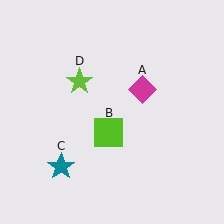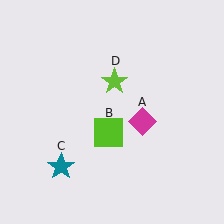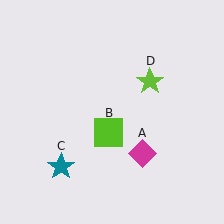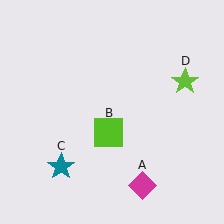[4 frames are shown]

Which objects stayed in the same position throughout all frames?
Lime square (object B) and teal star (object C) remained stationary.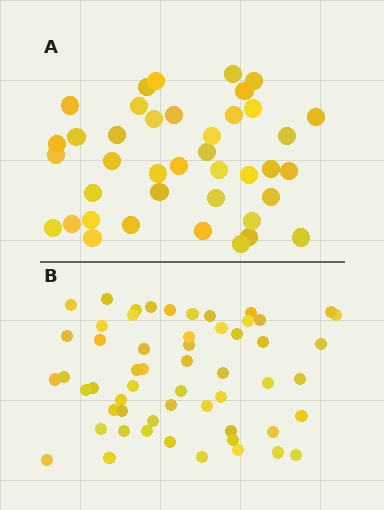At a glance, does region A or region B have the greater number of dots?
Region B (the bottom region) has more dots.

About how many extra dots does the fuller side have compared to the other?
Region B has approximately 15 more dots than region A.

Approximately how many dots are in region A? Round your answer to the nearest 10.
About 40 dots.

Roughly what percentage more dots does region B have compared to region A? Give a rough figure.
About 40% more.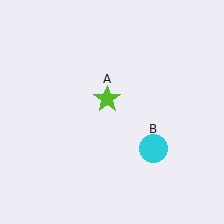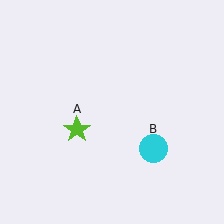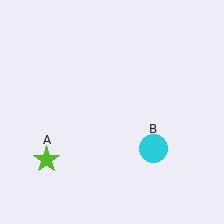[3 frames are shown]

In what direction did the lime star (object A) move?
The lime star (object A) moved down and to the left.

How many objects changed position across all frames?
1 object changed position: lime star (object A).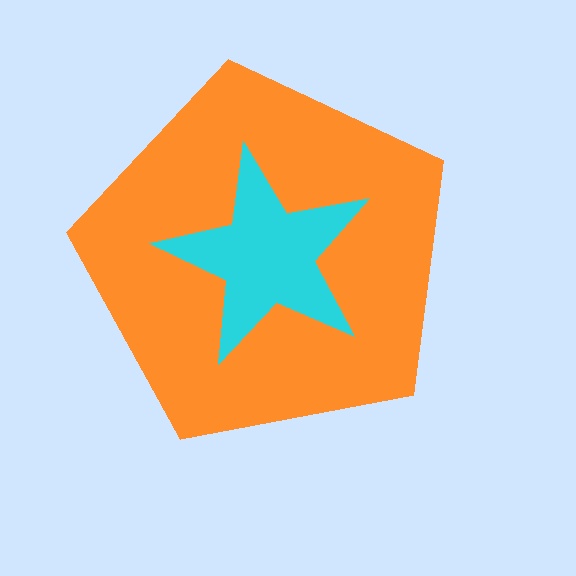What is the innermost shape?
The cyan star.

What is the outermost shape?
The orange pentagon.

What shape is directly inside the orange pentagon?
The cyan star.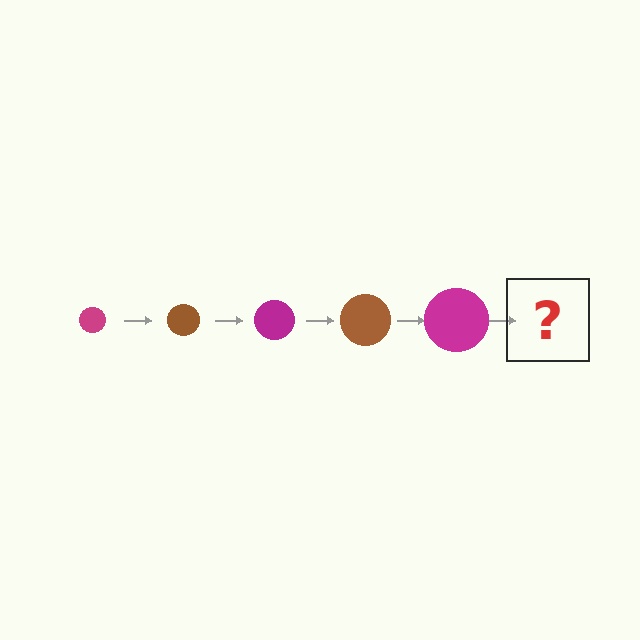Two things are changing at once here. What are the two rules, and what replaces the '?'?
The two rules are that the circle grows larger each step and the color cycles through magenta and brown. The '?' should be a brown circle, larger than the previous one.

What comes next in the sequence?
The next element should be a brown circle, larger than the previous one.